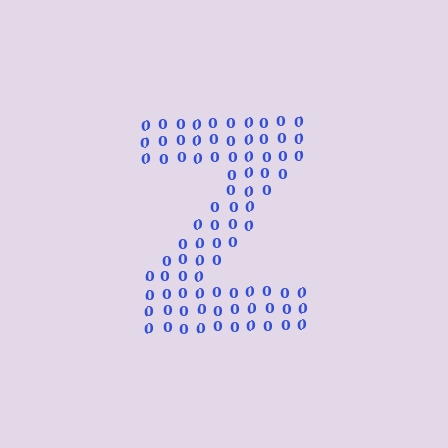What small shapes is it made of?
It is made of small digit 0's.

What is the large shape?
The large shape is the letter Z.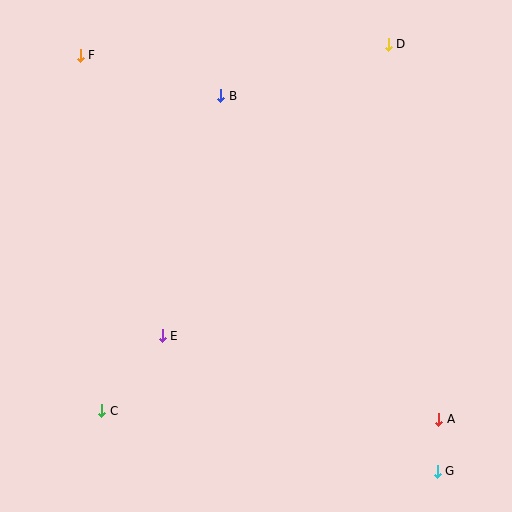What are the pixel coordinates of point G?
Point G is at (437, 471).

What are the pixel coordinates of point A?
Point A is at (439, 419).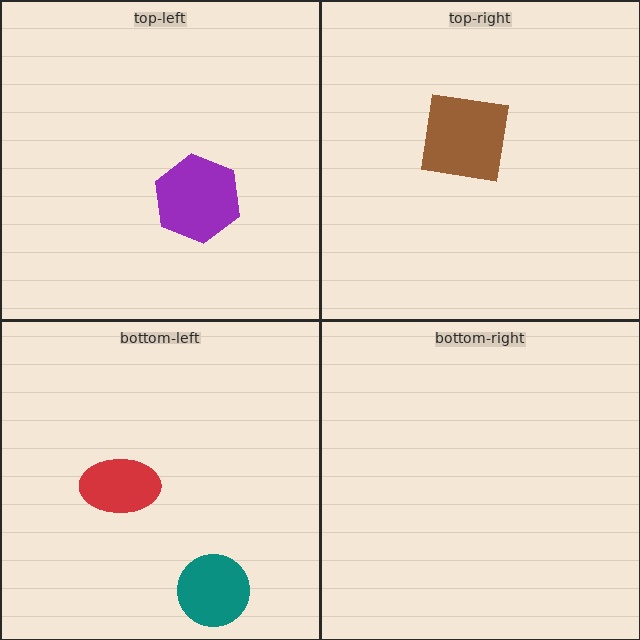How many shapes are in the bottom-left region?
2.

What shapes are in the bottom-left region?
The red ellipse, the teal circle.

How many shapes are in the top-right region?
1.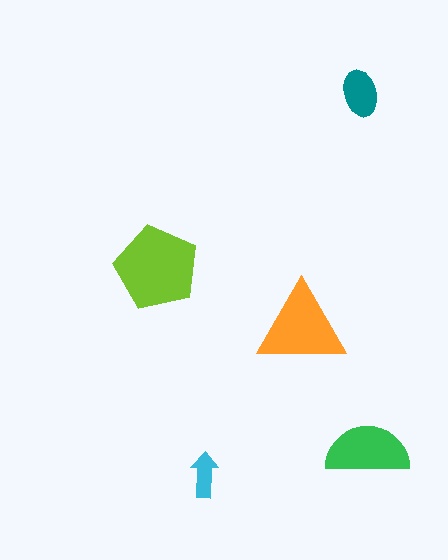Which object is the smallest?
The cyan arrow.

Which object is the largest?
The lime pentagon.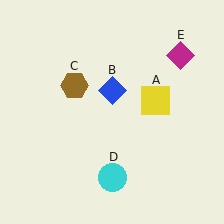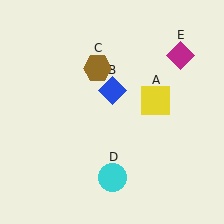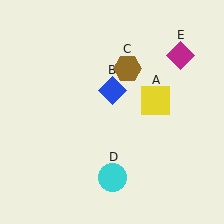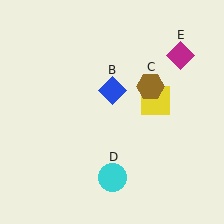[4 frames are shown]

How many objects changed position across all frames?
1 object changed position: brown hexagon (object C).